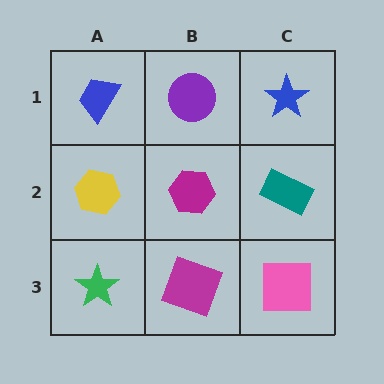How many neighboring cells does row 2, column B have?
4.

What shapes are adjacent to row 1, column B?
A magenta hexagon (row 2, column B), a blue trapezoid (row 1, column A), a blue star (row 1, column C).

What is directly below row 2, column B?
A magenta square.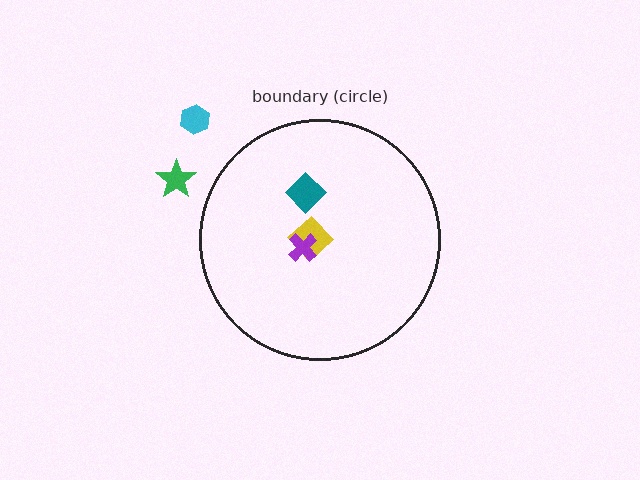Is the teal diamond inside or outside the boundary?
Inside.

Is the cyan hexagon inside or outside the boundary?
Outside.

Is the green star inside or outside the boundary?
Outside.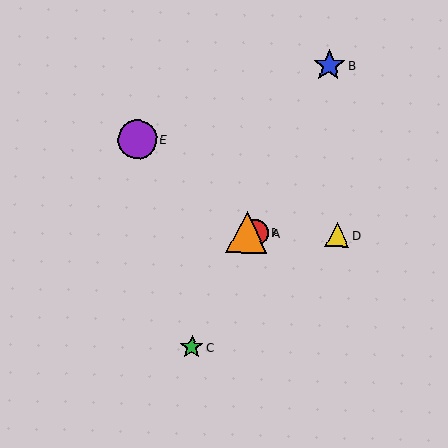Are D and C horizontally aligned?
No, D is at y≈235 and C is at y≈347.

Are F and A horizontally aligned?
Yes, both are at y≈232.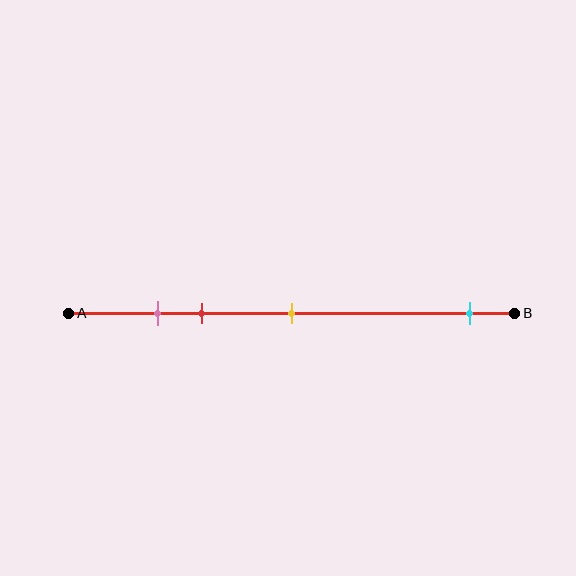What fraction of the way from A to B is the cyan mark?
The cyan mark is approximately 90% (0.9) of the way from A to B.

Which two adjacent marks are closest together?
The pink and red marks are the closest adjacent pair.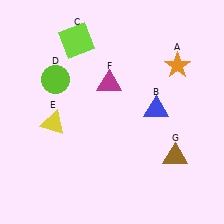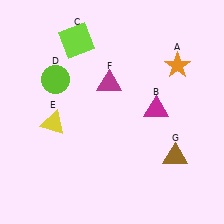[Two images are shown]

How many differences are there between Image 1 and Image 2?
There is 1 difference between the two images.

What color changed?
The triangle (B) changed from blue in Image 1 to magenta in Image 2.